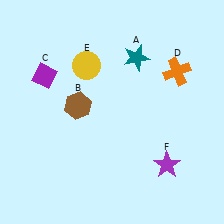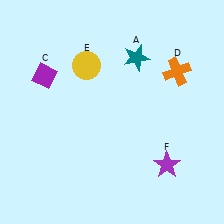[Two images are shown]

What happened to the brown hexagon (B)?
The brown hexagon (B) was removed in Image 2. It was in the top-left area of Image 1.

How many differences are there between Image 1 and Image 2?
There is 1 difference between the two images.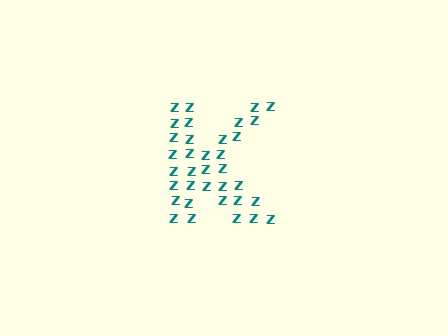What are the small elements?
The small elements are letter Z's.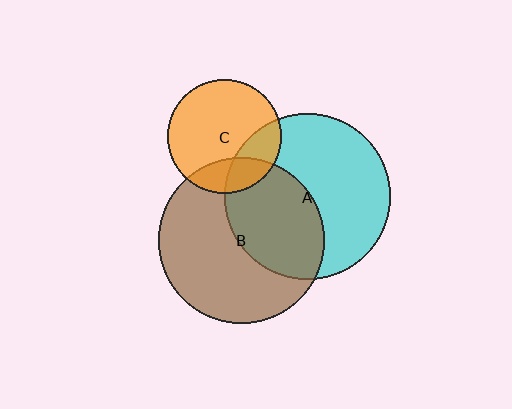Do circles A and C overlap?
Yes.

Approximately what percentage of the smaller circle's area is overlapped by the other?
Approximately 25%.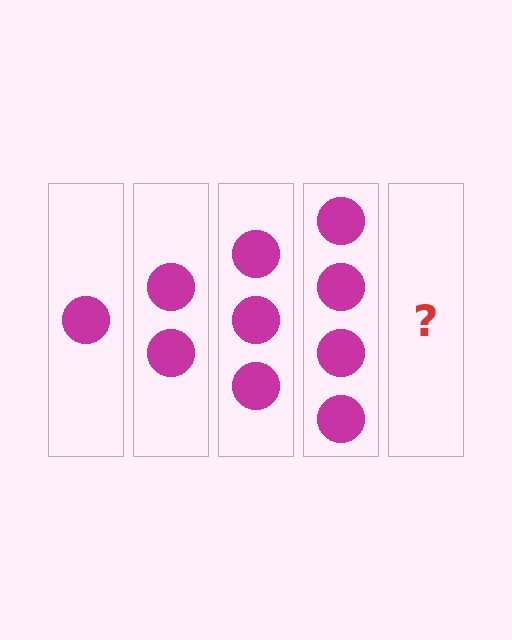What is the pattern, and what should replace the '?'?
The pattern is that each step adds one more circle. The '?' should be 5 circles.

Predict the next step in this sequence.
The next step is 5 circles.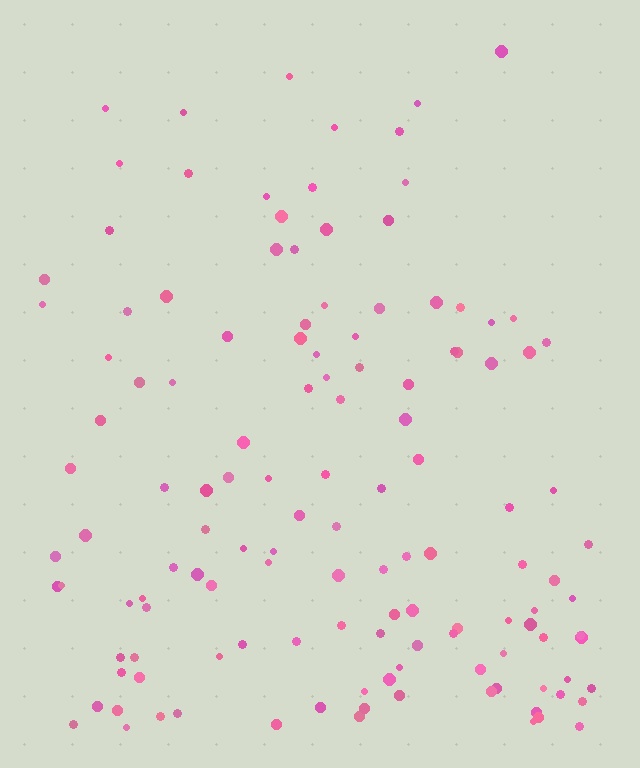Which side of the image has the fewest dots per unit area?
The top.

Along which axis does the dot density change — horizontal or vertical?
Vertical.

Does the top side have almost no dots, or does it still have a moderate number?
Still a moderate number, just noticeably fewer than the bottom.